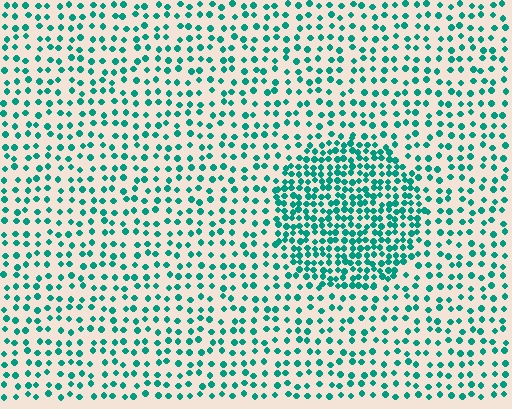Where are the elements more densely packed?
The elements are more densely packed inside the circle boundary.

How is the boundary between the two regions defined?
The boundary is defined by a change in element density (approximately 2.1x ratio). All elements are the same color, size, and shape.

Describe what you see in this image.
The image contains small teal elements arranged at two different densities. A circle-shaped region is visible where the elements are more densely packed than the surrounding area.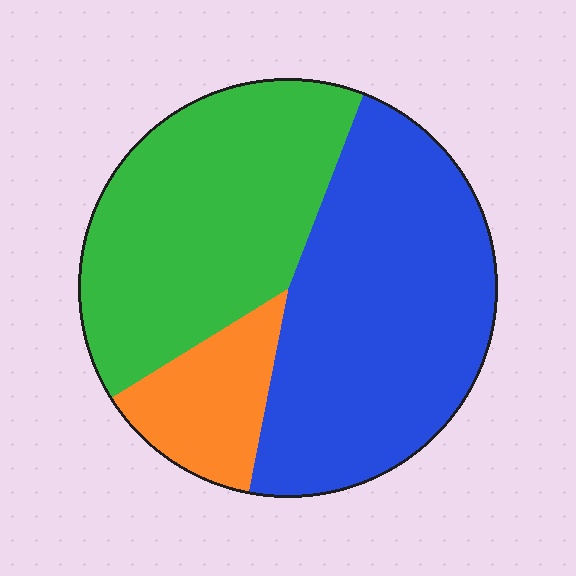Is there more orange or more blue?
Blue.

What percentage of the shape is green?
Green covers roughly 40% of the shape.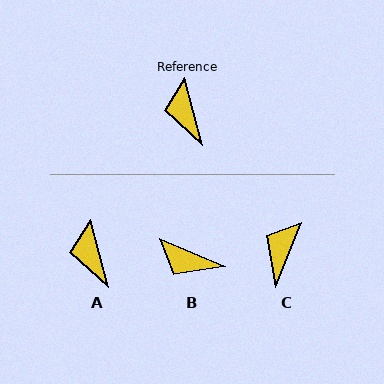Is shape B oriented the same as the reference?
No, it is off by about 52 degrees.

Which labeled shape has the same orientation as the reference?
A.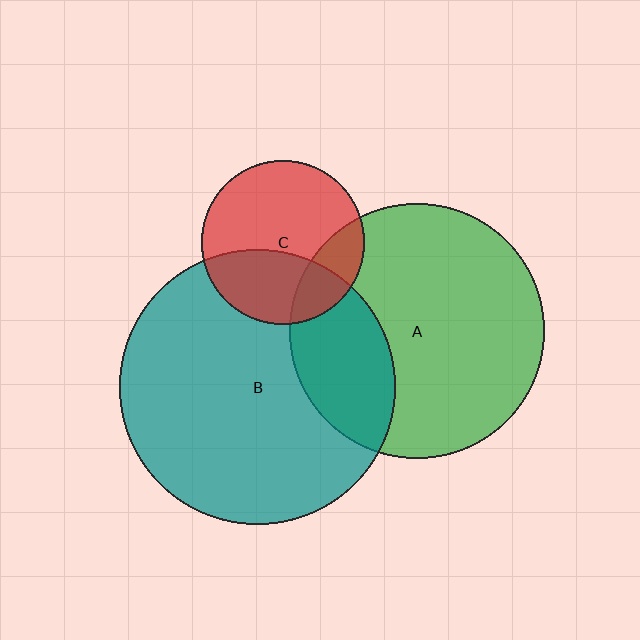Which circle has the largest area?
Circle B (teal).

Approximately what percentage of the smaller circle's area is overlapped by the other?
Approximately 25%.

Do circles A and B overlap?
Yes.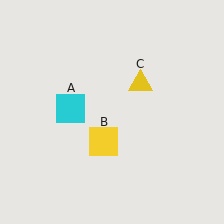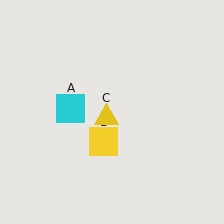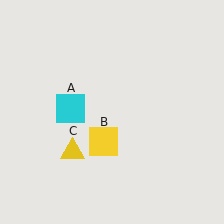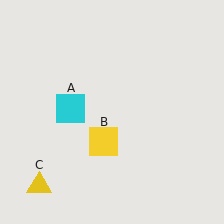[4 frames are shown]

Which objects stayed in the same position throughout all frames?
Cyan square (object A) and yellow square (object B) remained stationary.